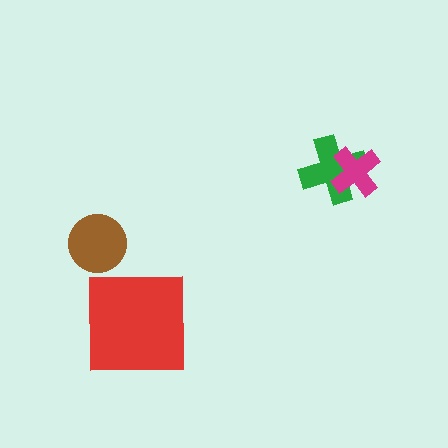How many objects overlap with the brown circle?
0 objects overlap with the brown circle.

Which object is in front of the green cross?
The magenta cross is in front of the green cross.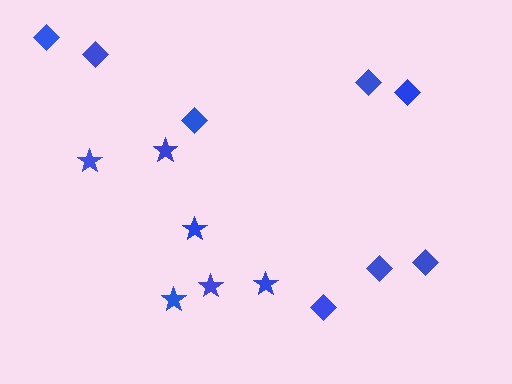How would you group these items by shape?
There are 2 groups: one group of stars (6) and one group of diamonds (8).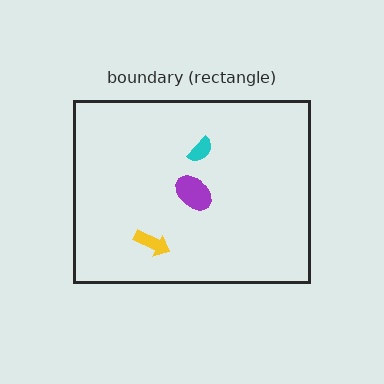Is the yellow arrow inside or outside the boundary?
Inside.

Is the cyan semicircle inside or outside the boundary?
Inside.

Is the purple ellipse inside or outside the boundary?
Inside.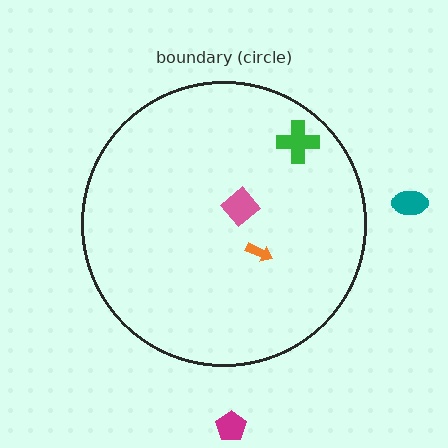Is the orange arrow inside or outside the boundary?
Inside.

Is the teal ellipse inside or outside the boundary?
Outside.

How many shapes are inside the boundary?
3 inside, 2 outside.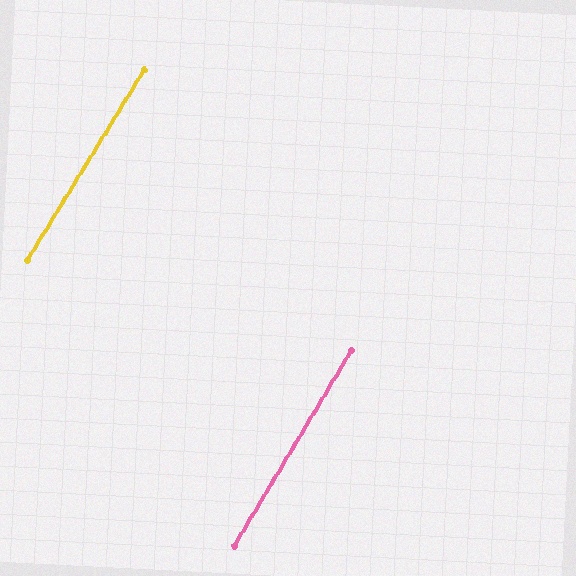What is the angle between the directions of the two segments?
Approximately 1 degree.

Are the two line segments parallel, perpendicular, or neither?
Parallel — their directions differ by only 0.6°.